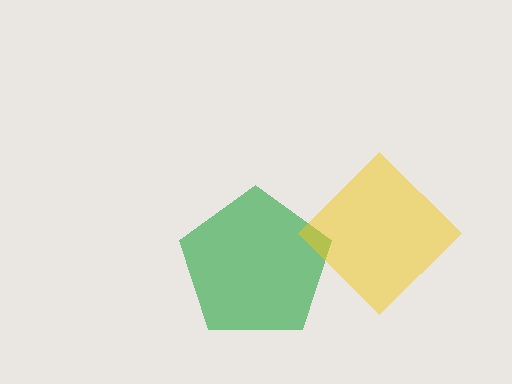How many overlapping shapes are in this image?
There are 2 overlapping shapes in the image.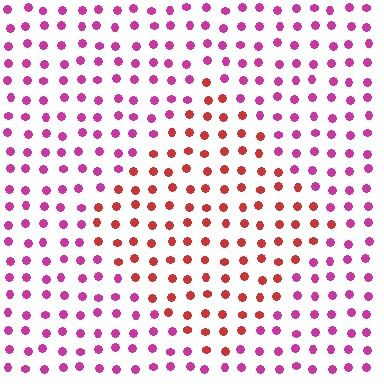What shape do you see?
I see a diamond.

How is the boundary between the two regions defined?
The boundary is defined purely by a slight shift in hue (about 43 degrees). Spacing, size, and orientation are identical on both sides.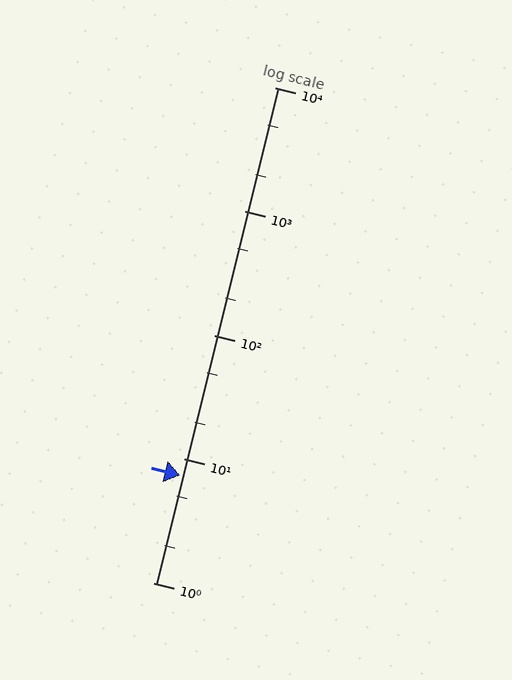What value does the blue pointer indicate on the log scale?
The pointer indicates approximately 7.4.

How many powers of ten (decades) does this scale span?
The scale spans 4 decades, from 1 to 10000.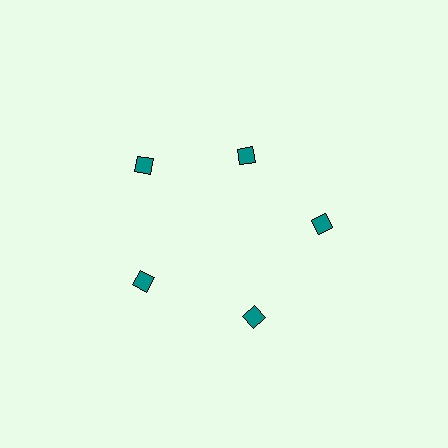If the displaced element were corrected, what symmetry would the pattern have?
It would have 5-fold rotational symmetry — the pattern would map onto itself every 72 degrees.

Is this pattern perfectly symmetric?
No. The 5 teal diamonds are arranged in a ring, but one element near the 1 o'clock position is pulled inward toward the center, breaking the 5-fold rotational symmetry.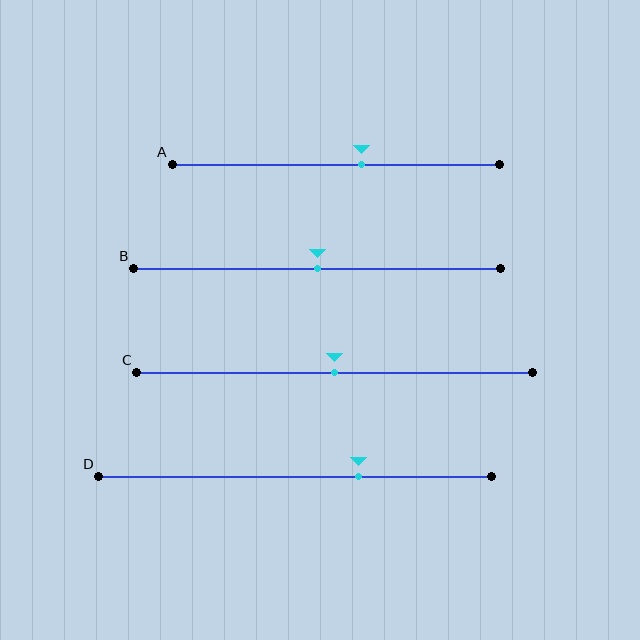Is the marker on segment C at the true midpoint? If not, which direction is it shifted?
Yes, the marker on segment C is at the true midpoint.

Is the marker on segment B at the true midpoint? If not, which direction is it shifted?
Yes, the marker on segment B is at the true midpoint.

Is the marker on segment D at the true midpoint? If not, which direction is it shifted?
No, the marker on segment D is shifted to the right by about 16% of the segment length.